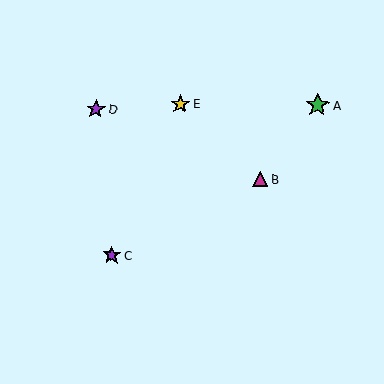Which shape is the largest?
The green star (labeled A) is the largest.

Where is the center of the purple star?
The center of the purple star is at (112, 255).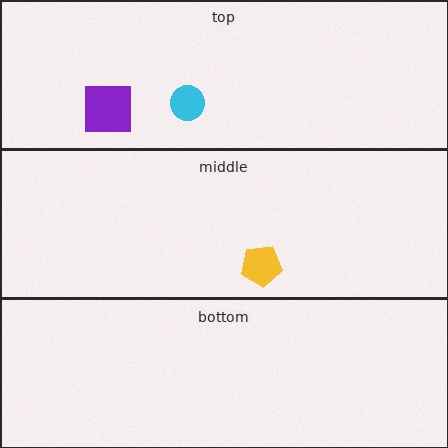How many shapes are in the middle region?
1.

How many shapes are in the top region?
2.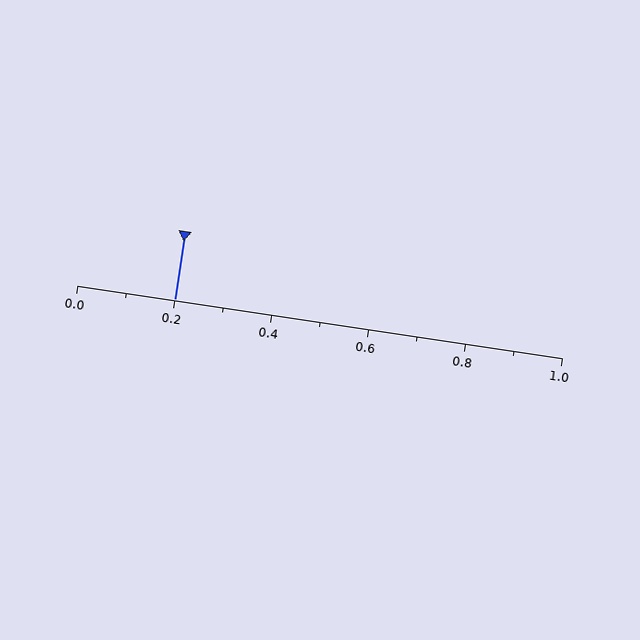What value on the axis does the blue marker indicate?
The marker indicates approximately 0.2.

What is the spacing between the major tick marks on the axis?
The major ticks are spaced 0.2 apart.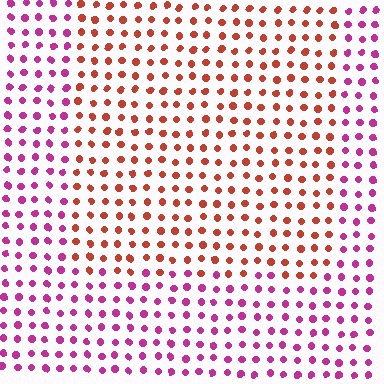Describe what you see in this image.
The image is filled with small magenta elements in a uniform arrangement. A rectangle-shaped region is visible where the elements are tinted to a slightly different hue, forming a subtle color boundary.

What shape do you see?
I see a rectangle.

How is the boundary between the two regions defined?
The boundary is defined purely by a slight shift in hue (about 51 degrees). Spacing, size, and orientation are identical on both sides.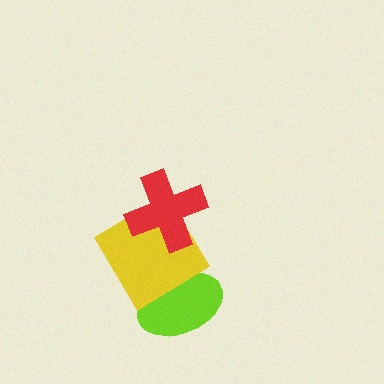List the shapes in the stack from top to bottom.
From top to bottom: the red cross, the yellow diamond, the lime ellipse.